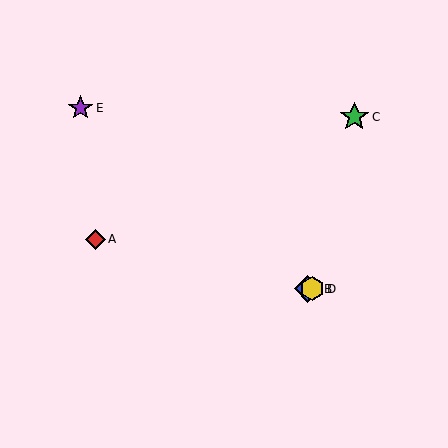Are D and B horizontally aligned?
Yes, both are at y≈289.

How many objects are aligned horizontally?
2 objects (B, D) are aligned horizontally.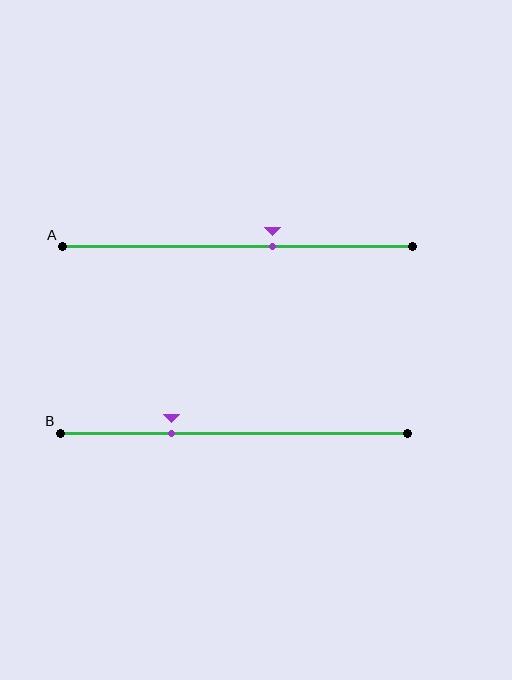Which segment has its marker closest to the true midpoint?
Segment A has its marker closest to the true midpoint.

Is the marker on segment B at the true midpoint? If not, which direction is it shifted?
No, the marker on segment B is shifted to the left by about 18% of the segment length.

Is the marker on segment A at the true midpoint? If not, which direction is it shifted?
No, the marker on segment A is shifted to the right by about 10% of the segment length.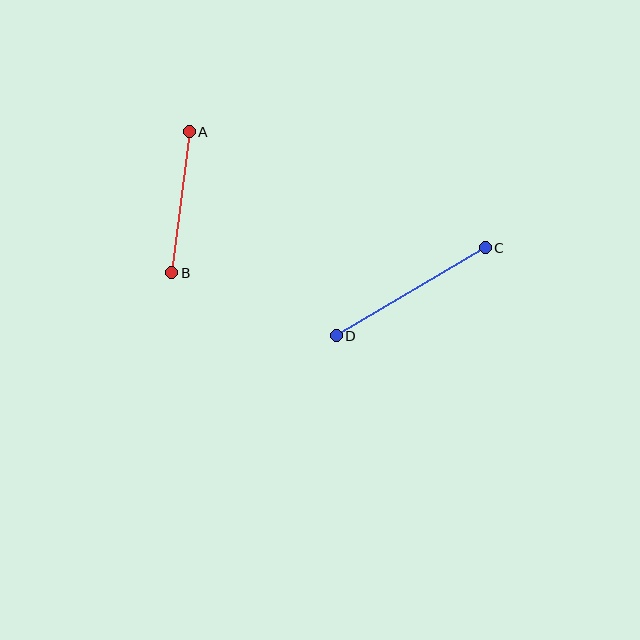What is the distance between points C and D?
The distance is approximately 173 pixels.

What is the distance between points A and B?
The distance is approximately 142 pixels.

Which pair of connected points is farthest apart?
Points C and D are farthest apart.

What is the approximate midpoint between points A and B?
The midpoint is at approximately (181, 202) pixels.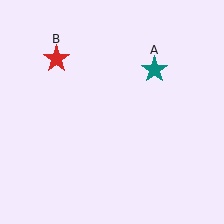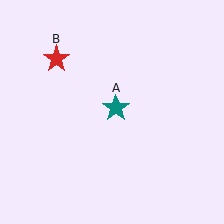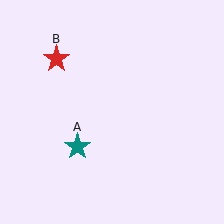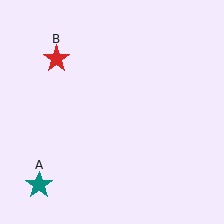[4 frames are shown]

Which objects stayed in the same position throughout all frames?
Red star (object B) remained stationary.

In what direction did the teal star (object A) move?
The teal star (object A) moved down and to the left.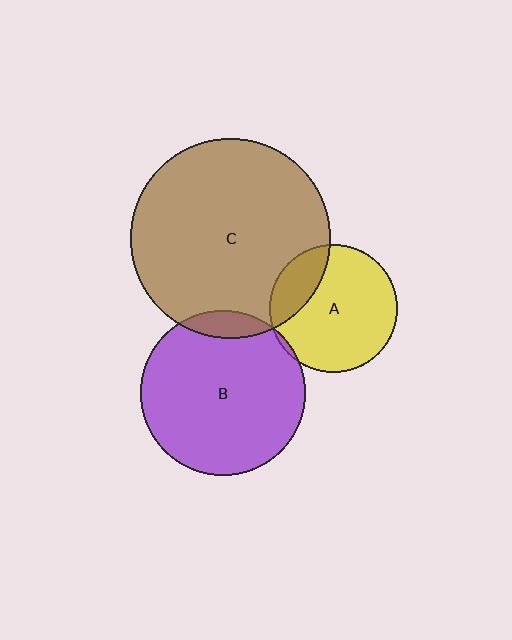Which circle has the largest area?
Circle C (brown).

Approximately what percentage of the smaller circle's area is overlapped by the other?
Approximately 10%.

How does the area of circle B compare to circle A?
Approximately 1.7 times.